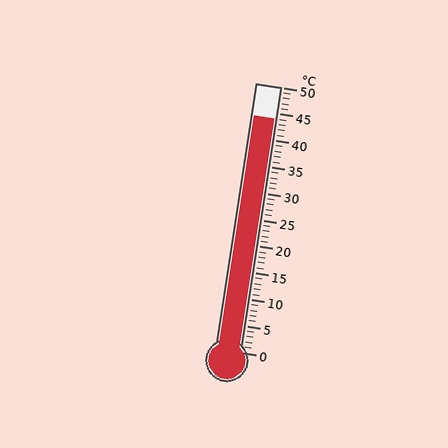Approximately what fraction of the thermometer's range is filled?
The thermometer is filled to approximately 90% of its range.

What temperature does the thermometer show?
The thermometer shows approximately 44°C.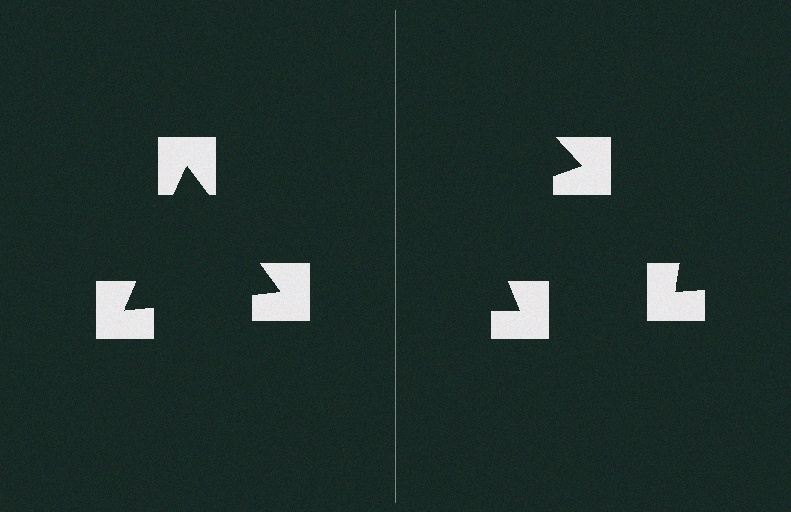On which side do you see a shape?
An illusory triangle appears on the left side. On the right side the wedge cuts are rotated, so no coherent shape forms.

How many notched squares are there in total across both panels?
6 — 3 on each side.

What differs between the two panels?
The notched squares are positioned identically on both sides; only the wedge orientations differ. On the left they align to a triangle; on the right they are misaligned.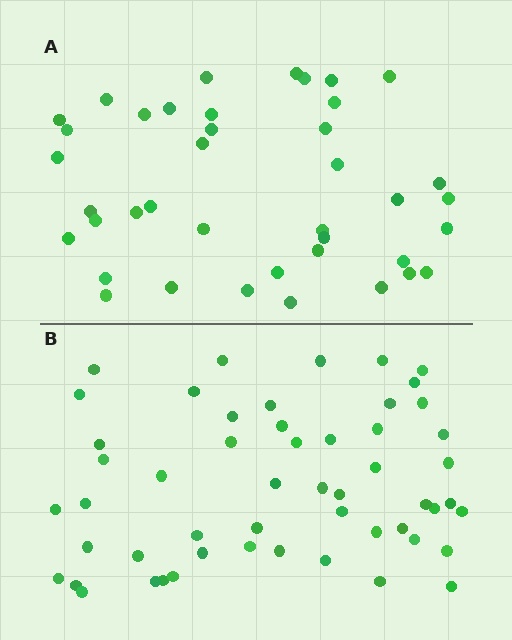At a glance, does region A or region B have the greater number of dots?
Region B (the bottom region) has more dots.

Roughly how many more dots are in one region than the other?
Region B has approximately 15 more dots than region A.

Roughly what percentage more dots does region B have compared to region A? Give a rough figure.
About 30% more.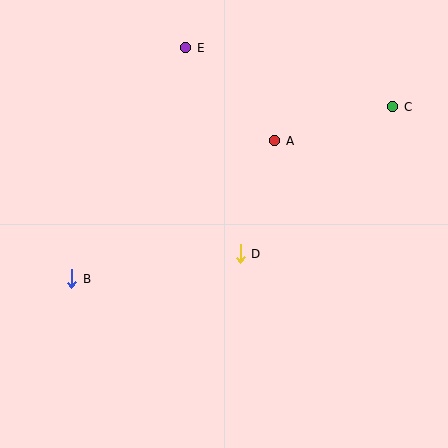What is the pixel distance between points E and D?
The distance between E and D is 213 pixels.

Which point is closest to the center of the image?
Point D at (240, 254) is closest to the center.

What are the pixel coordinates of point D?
Point D is at (240, 254).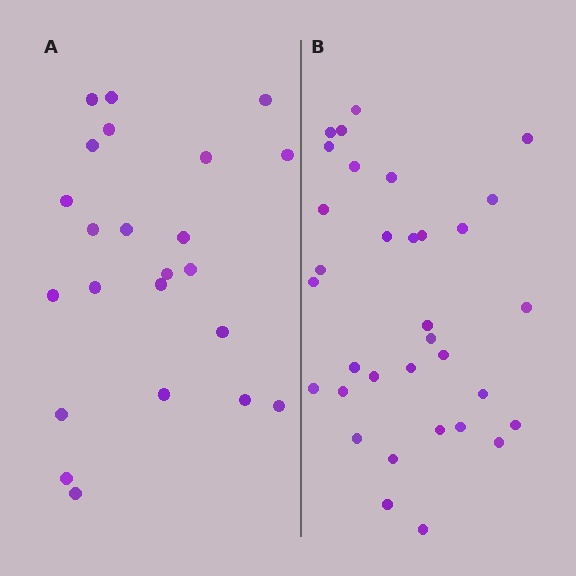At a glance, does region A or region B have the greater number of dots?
Region B (the right region) has more dots.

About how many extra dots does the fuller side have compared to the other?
Region B has roughly 10 or so more dots than region A.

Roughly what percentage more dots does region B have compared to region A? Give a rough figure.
About 45% more.